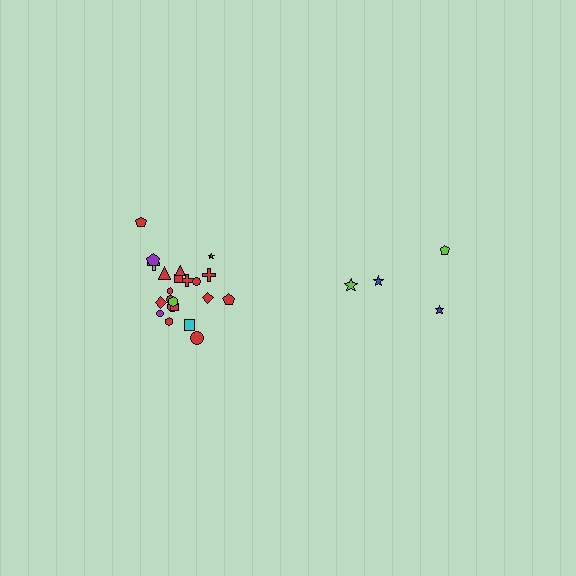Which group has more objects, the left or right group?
The left group.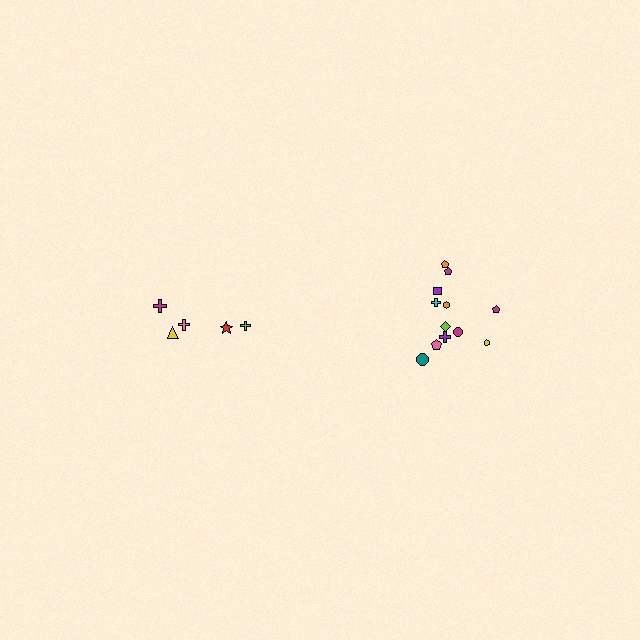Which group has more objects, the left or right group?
The right group.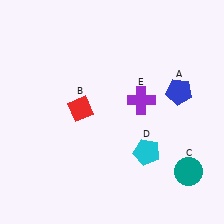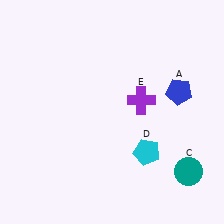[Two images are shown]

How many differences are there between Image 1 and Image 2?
There is 1 difference between the two images.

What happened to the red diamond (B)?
The red diamond (B) was removed in Image 2. It was in the top-left area of Image 1.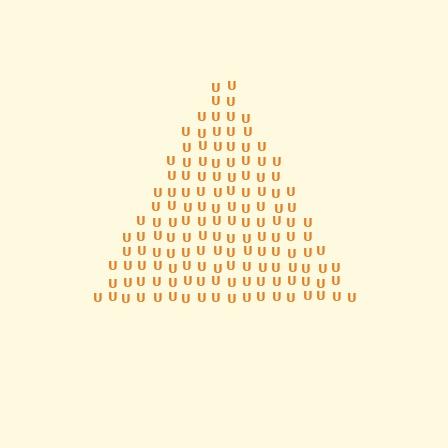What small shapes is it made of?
It is made of small letter U's.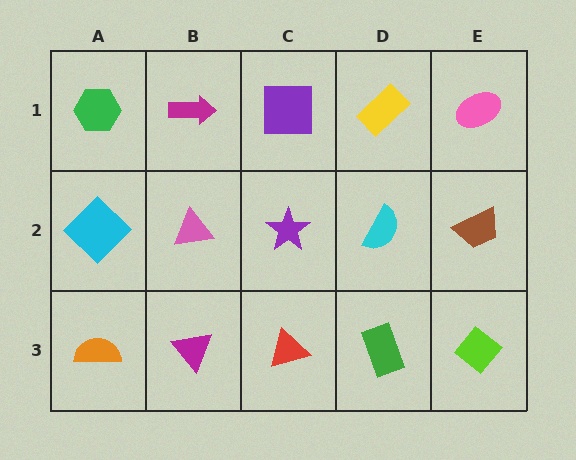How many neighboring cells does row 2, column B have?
4.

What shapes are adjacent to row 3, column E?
A brown trapezoid (row 2, column E), a green rectangle (row 3, column D).